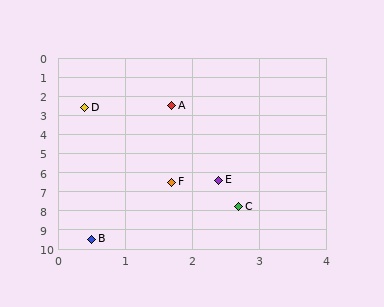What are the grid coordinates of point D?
Point D is at approximately (0.4, 2.6).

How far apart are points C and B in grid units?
Points C and B are about 2.8 grid units apart.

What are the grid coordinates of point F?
Point F is at approximately (1.7, 6.5).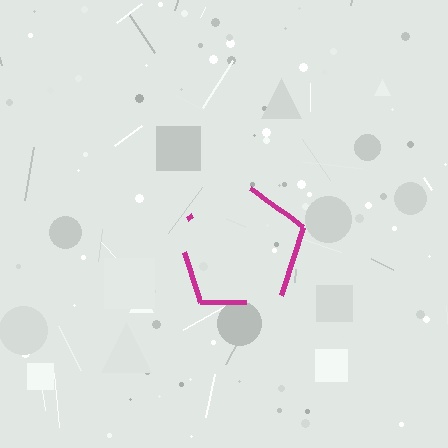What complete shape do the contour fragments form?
The contour fragments form a pentagon.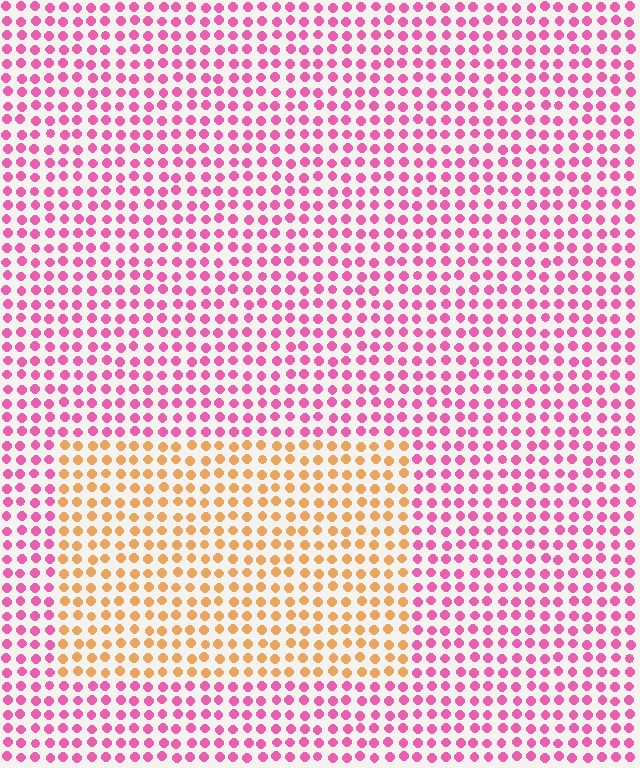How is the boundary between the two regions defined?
The boundary is defined purely by a slight shift in hue (about 66 degrees). Spacing, size, and orientation are identical on both sides.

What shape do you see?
I see a rectangle.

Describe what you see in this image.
The image is filled with small pink elements in a uniform arrangement. A rectangle-shaped region is visible where the elements are tinted to a slightly different hue, forming a subtle color boundary.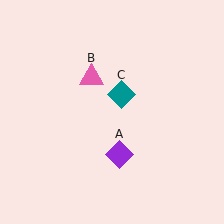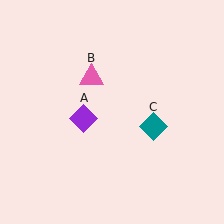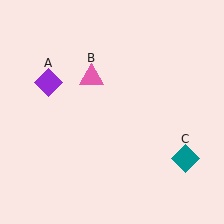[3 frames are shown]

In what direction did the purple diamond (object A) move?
The purple diamond (object A) moved up and to the left.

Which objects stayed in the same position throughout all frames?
Pink triangle (object B) remained stationary.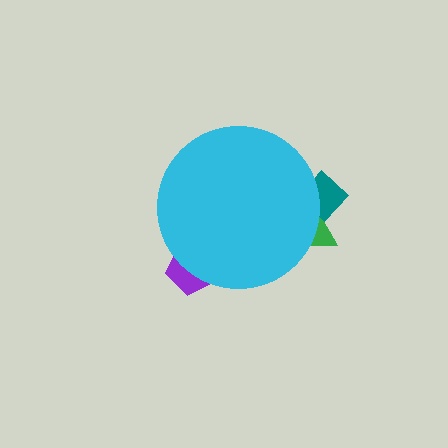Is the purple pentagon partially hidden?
Yes, the purple pentagon is partially hidden behind the cyan circle.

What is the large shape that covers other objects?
A cyan circle.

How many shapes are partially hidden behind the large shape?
3 shapes are partially hidden.